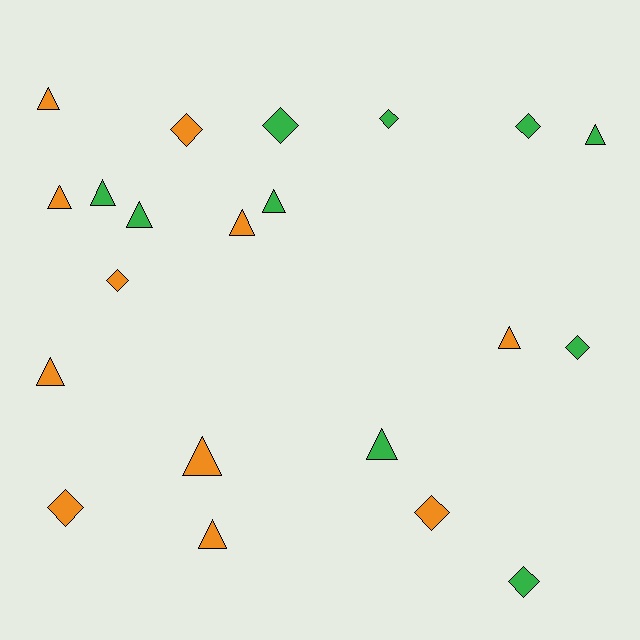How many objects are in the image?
There are 21 objects.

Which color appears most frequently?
Orange, with 11 objects.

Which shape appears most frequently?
Triangle, with 12 objects.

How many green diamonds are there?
There are 5 green diamonds.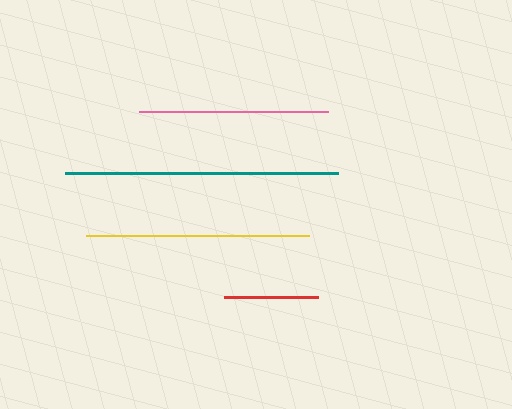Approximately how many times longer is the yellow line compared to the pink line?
The yellow line is approximately 1.2 times the length of the pink line.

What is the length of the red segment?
The red segment is approximately 94 pixels long.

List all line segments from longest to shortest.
From longest to shortest: teal, yellow, pink, red.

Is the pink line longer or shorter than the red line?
The pink line is longer than the red line.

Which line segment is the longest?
The teal line is the longest at approximately 273 pixels.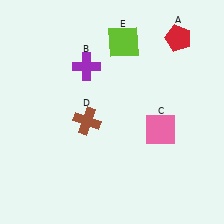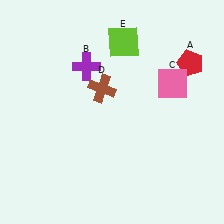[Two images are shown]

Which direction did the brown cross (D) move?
The brown cross (D) moved up.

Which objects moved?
The objects that moved are: the red pentagon (A), the pink square (C), the brown cross (D).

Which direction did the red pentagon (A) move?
The red pentagon (A) moved down.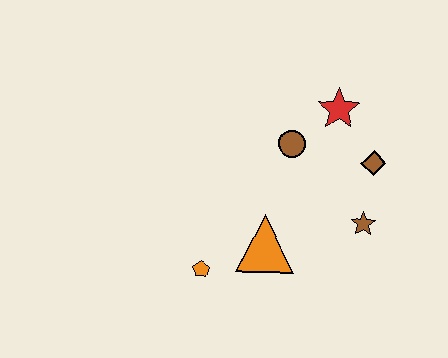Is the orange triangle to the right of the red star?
No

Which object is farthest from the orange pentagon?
The red star is farthest from the orange pentagon.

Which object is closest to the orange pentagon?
The orange triangle is closest to the orange pentagon.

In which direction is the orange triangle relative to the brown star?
The orange triangle is to the left of the brown star.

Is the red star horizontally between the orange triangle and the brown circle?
No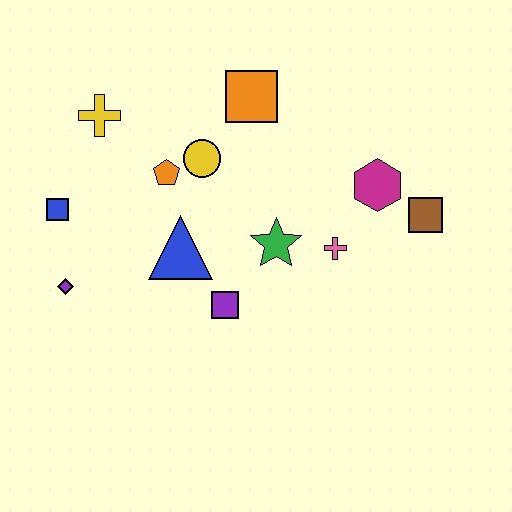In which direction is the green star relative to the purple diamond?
The green star is to the right of the purple diamond.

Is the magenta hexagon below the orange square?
Yes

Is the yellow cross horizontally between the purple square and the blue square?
Yes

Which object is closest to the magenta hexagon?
The brown square is closest to the magenta hexagon.